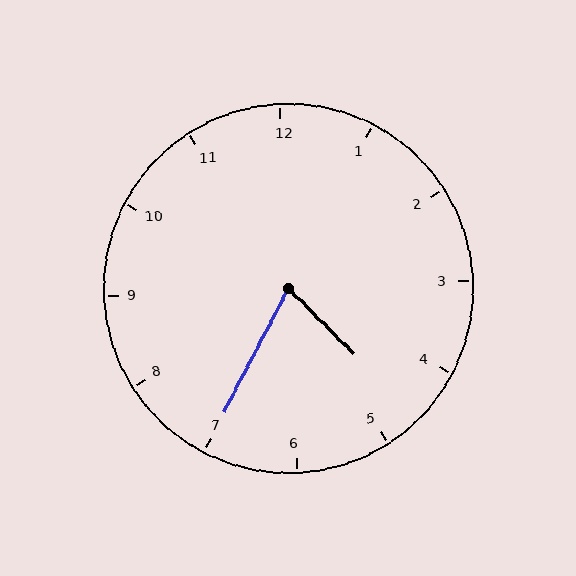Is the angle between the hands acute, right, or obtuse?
It is acute.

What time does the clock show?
4:35.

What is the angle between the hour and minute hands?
Approximately 72 degrees.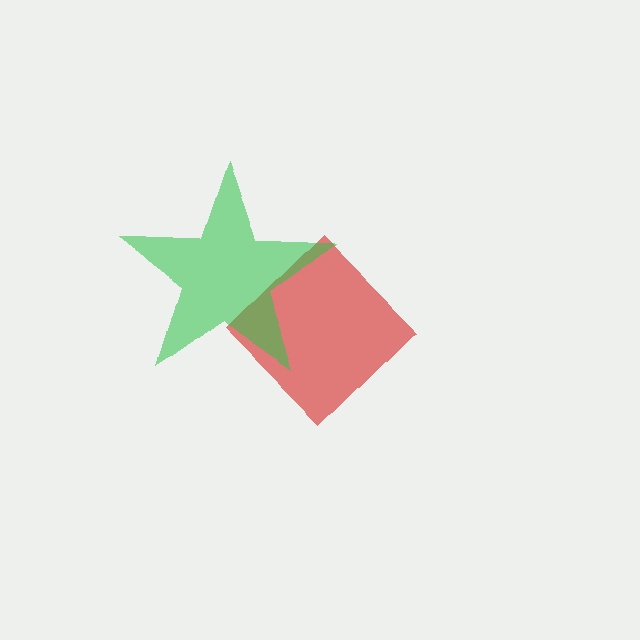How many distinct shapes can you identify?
There are 2 distinct shapes: a red diamond, a green star.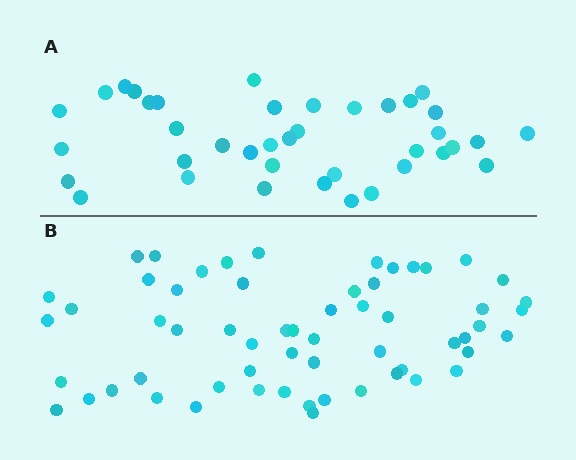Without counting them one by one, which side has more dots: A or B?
Region B (the bottom region) has more dots.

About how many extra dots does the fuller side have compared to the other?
Region B has approximately 20 more dots than region A.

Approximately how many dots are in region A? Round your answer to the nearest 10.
About 40 dots. (The exact count is 39, which rounds to 40.)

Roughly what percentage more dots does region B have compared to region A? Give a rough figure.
About 50% more.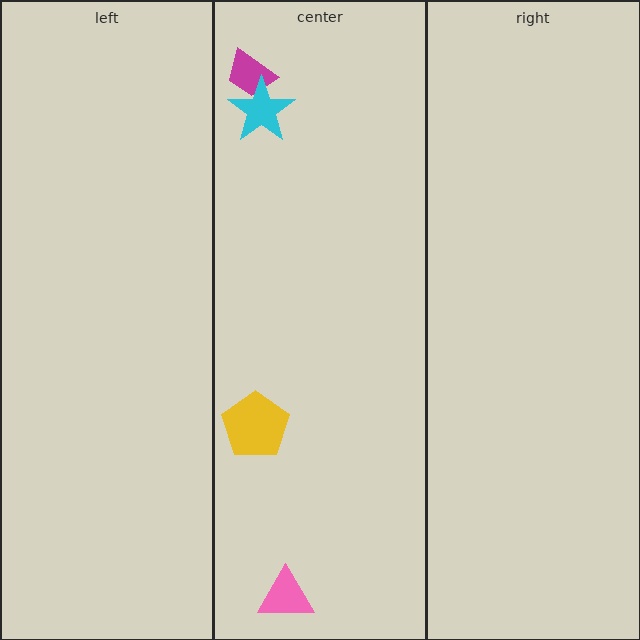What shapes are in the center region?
The pink triangle, the magenta trapezoid, the cyan star, the yellow pentagon.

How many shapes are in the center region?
4.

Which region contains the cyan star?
The center region.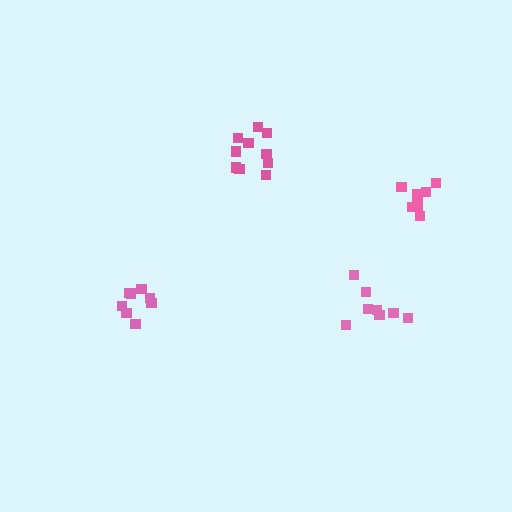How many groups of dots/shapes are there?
There are 4 groups.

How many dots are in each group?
Group 1: 8 dots, Group 2: 8 dots, Group 3: 9 dots, Group 4: 10 dots (35 total).